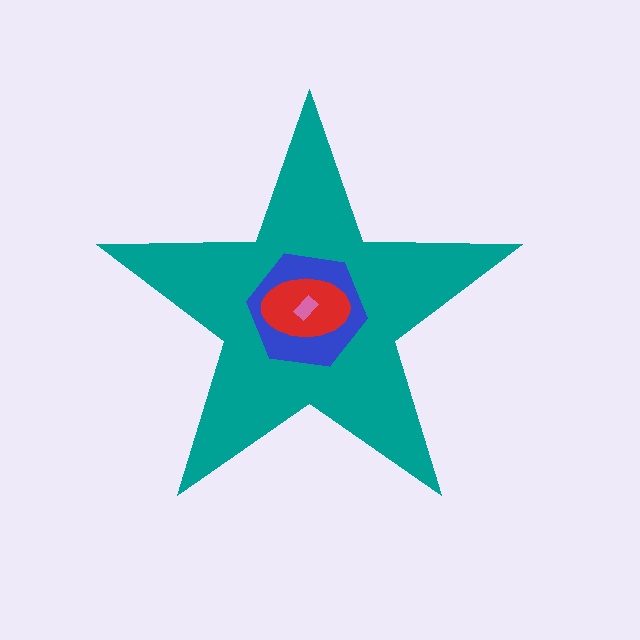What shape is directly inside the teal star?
The blue hexagon.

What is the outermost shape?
The teal star.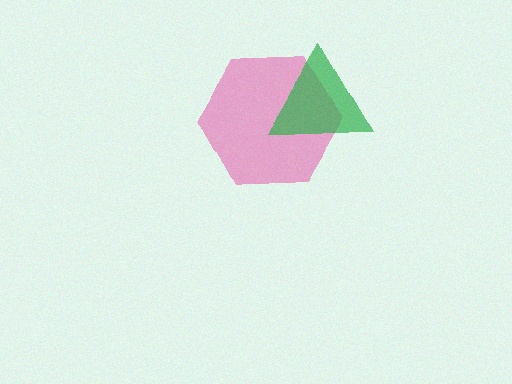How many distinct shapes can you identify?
There are 2 distinct shapes: a pink hexagon, a green triangle.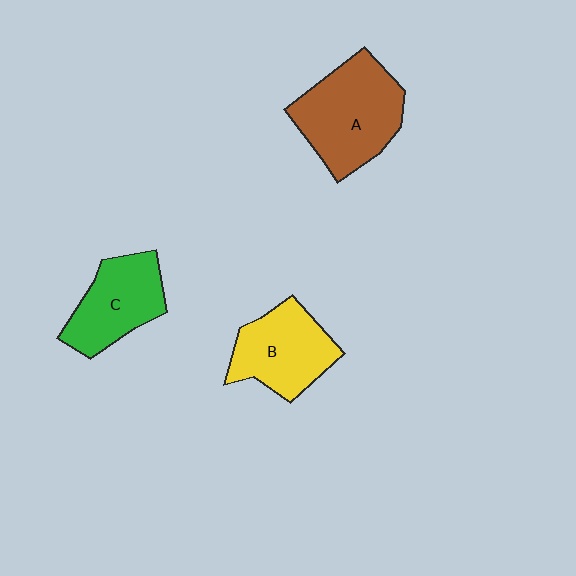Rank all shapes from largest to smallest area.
From largest to smallest: A (brown), B (yellow), C (green).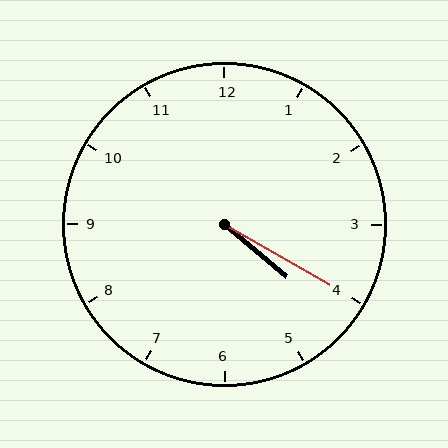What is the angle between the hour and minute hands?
Approximately 10 degrees.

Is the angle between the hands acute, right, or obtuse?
It is acute.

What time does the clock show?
4:20.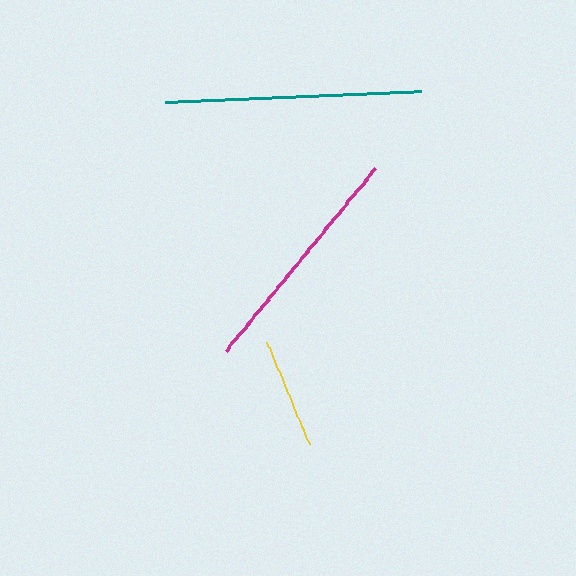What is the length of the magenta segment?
The magenta segment is approximately 236 pixels long.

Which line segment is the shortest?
The yellow line is the shortest at approximately 111 pixels.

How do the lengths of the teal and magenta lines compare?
The teal and magenta lines are approximately the same length.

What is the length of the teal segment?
The teal segment is approximately 256 pixels long.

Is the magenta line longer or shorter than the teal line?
The teal line is longer than the magenta line.